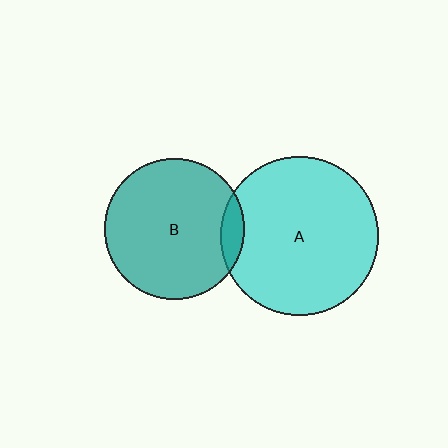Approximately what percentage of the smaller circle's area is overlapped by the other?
Approximately 10%.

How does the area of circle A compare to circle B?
Approximately 1.3 times.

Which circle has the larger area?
Circle A (cyan).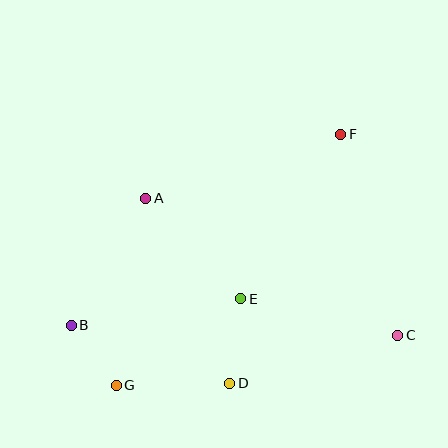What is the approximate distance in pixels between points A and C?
The distance between A and C is approximately 287 pixels.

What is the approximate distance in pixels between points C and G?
The distance between C and G is approximately 286 pixels.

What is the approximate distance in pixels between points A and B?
The distance between A and B is approximately 147 pixels.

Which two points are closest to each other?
Points B and G are closest to each other.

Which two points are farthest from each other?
Points F and G are farthest from each other.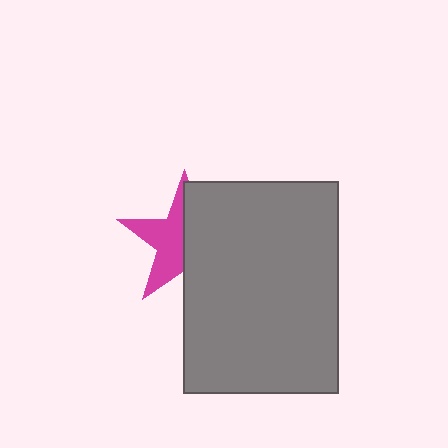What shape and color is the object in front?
The object in front is a gray rectangle.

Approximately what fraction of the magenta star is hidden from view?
Roughly 51% of the magenta star is hidden behind the gray rectangle.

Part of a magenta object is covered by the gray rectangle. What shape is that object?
It is a star.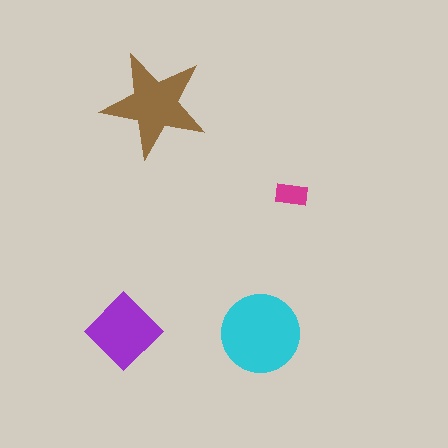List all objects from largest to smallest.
The cyan circle, the brown star, the purple diamond, the magenta rectangle.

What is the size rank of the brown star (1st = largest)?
2nd.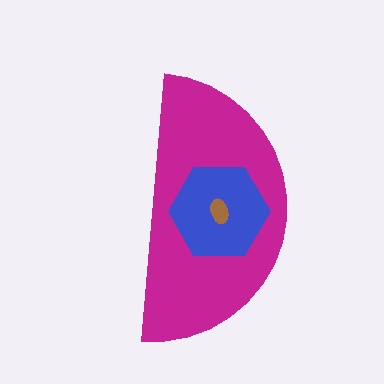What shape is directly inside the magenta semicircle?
The blue hexagon.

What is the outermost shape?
The magenta semicircle.